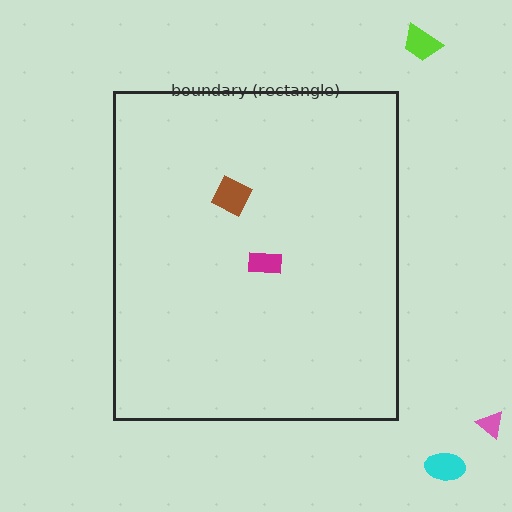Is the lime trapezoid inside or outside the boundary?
Outside.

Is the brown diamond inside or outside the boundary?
Inside.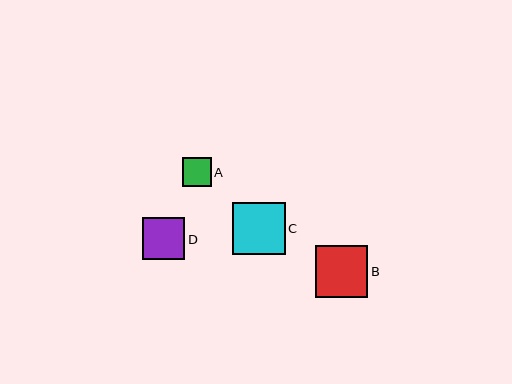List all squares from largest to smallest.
From largest to smallest: B, C, D, A.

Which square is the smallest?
Square A is the smallest with a size of approximately 29 pixels.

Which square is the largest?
Square B is the largest with a size of approximately 52 pixels.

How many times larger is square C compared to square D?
Square C is approximately 1.2 times the size of square D.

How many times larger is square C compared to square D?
Square C is approximately 1.2 times the size of square D.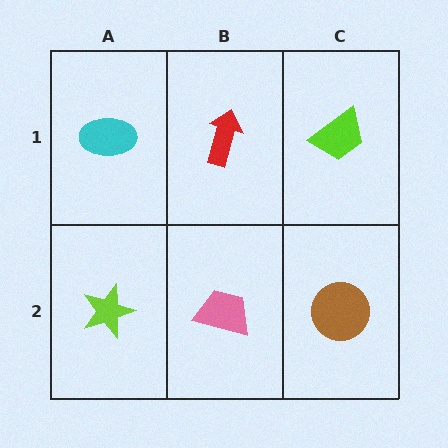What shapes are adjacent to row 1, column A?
A lime star (row 2, column A), a red arrow (row 1, column B).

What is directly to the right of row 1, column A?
A red arrow.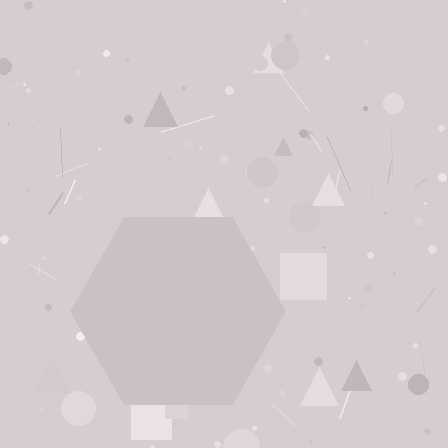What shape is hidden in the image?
A hexagon is hidden in the image.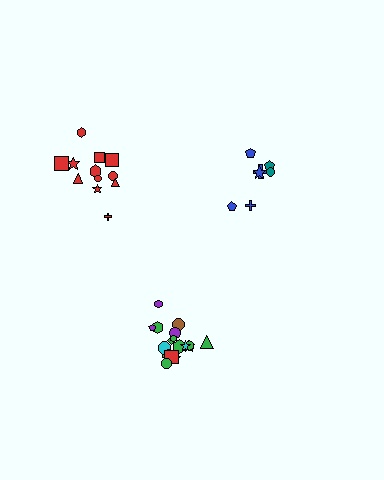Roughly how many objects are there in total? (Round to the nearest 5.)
Roughly 35 objects in total.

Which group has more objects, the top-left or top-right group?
The top-left group.